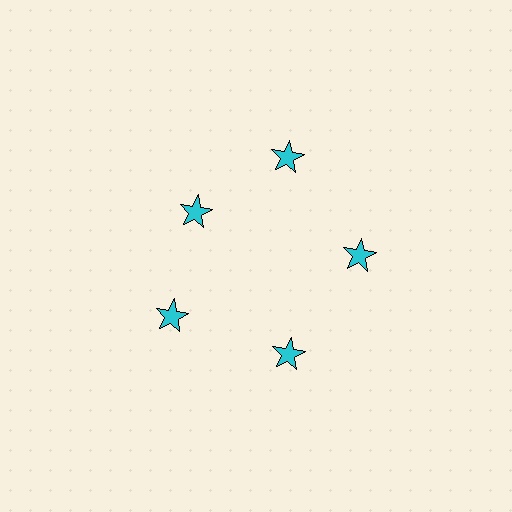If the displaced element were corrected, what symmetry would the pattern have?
It would have 5-fold rotational symmetry — the pattern would map onto itself every 72 degrees.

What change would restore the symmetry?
The symmetry would be restored by moving it outward, back onto the ring so that all 5 stars sit at equal angles and equal distance from the center.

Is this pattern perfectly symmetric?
No. The 5 cyan stars are arranged in a ring, but one element near the 10 o'clock position is pulled inward toward the center, breaking the 5-fold rotational symmetry.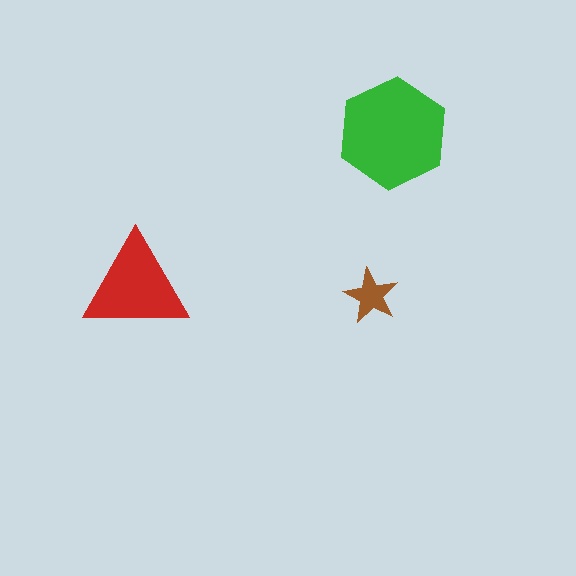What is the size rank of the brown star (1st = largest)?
3rd.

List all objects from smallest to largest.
The brown star, the red triangle, the green hexagon.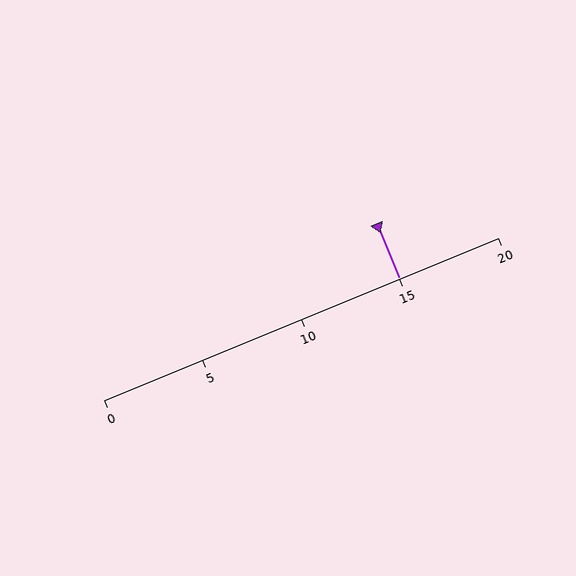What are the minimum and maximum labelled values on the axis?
The axis runs from 0 to 20.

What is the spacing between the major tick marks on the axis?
The major ticks are spaced 5 apart.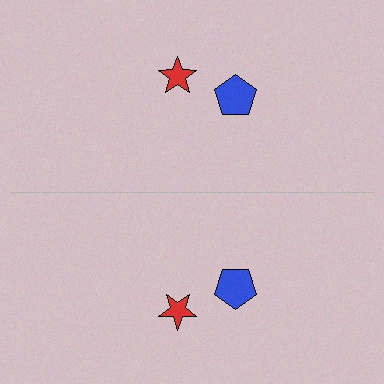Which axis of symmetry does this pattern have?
The pattern has a horizontal axis of symmetry running through the center of the image.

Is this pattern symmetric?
Yes, this pattern has bilateral (reflection) symmetry.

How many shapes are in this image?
There are 4 shapes in this image.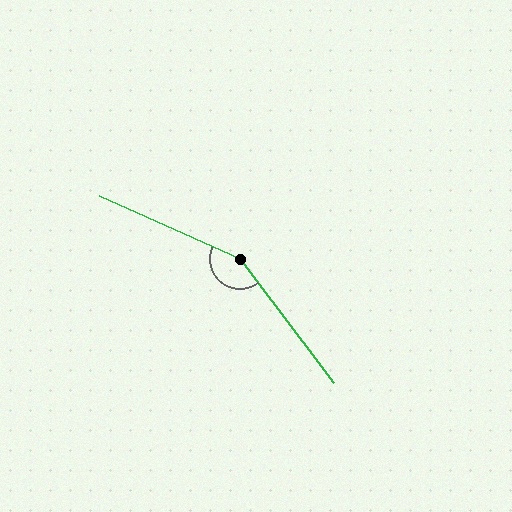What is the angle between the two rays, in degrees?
Approximately 151 degrees.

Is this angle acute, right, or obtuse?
It is obtuse.